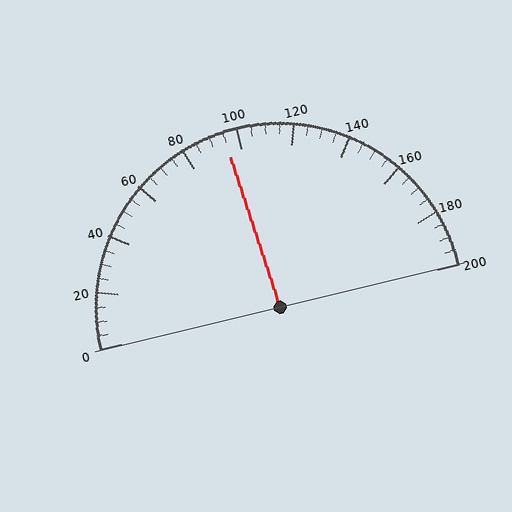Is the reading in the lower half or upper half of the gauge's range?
The reading is in the lower half of the range (0 to 200).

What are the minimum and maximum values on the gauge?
The gauge ranges from 0 to 200.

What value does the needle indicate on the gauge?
The needle indicates approximately 95.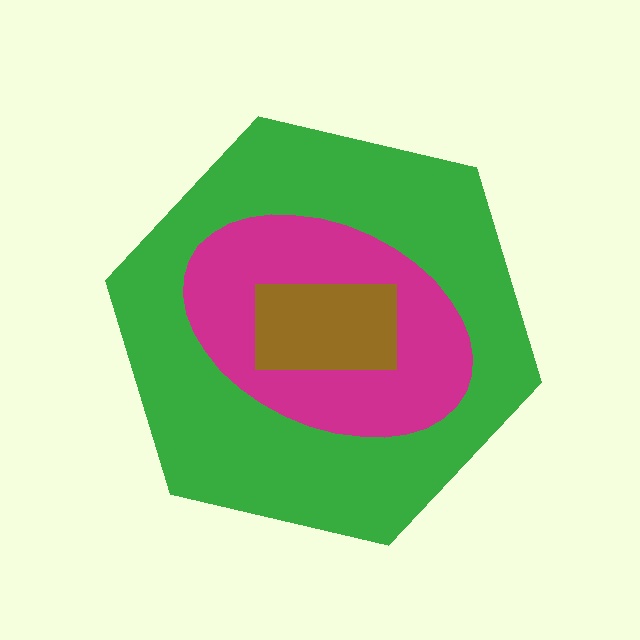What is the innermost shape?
The brown rectangle.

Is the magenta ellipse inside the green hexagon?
Yes.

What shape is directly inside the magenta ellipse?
The brown rectangle.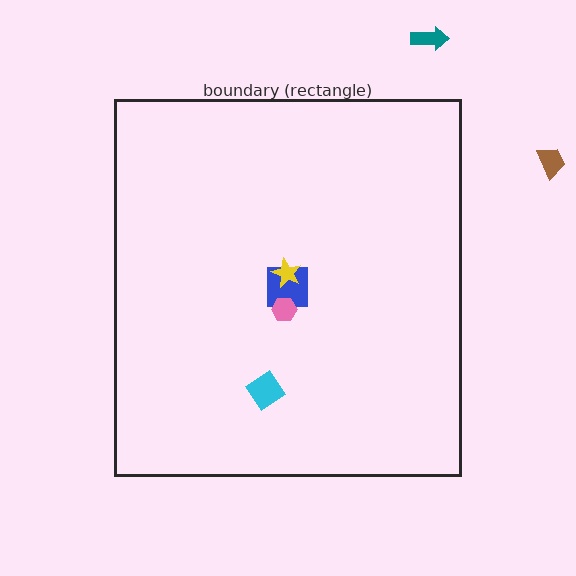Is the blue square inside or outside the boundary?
Inside.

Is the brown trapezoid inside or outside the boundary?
Outside.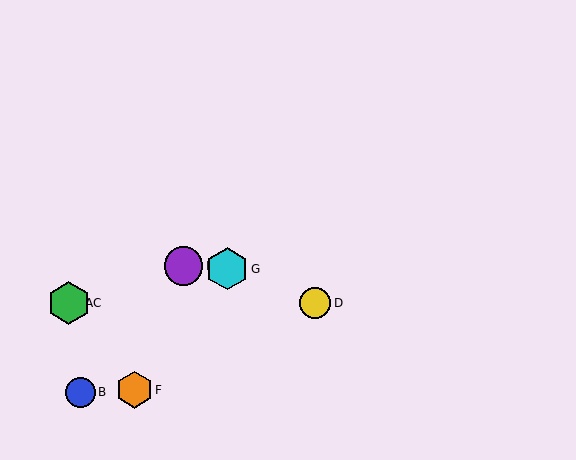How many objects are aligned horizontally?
3 objects (A, C, D) are aligned horizontally.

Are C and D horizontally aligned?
Yes, both are at y≈303.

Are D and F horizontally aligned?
No, D is at y≈303 and F is at y≈390.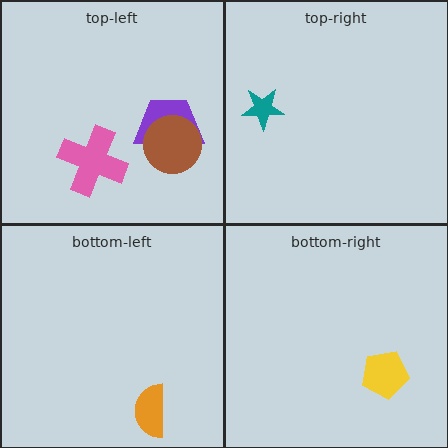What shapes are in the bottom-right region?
The yellow pentagon.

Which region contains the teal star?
The top-right region.